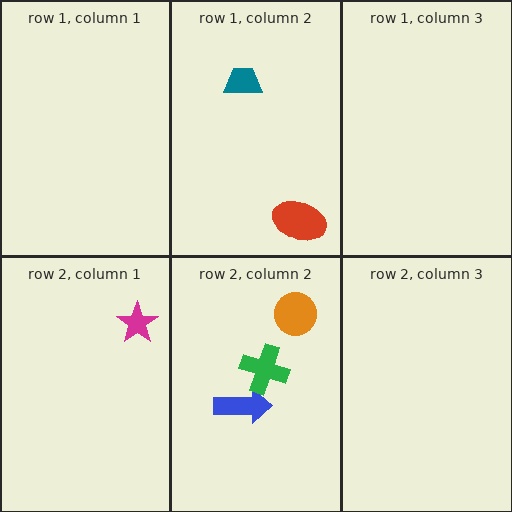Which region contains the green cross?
The row 2, column 2 region.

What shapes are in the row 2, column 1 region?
The magenta star.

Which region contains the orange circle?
The row 2, column 2 region.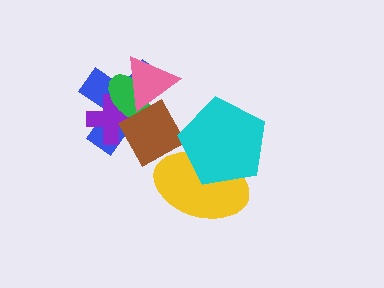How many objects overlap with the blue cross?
4 objects overlap with the blue cross.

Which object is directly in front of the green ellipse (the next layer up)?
The pink triangle is directly in front of the green ellipse.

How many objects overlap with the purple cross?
3 objects overlap with the purple cross.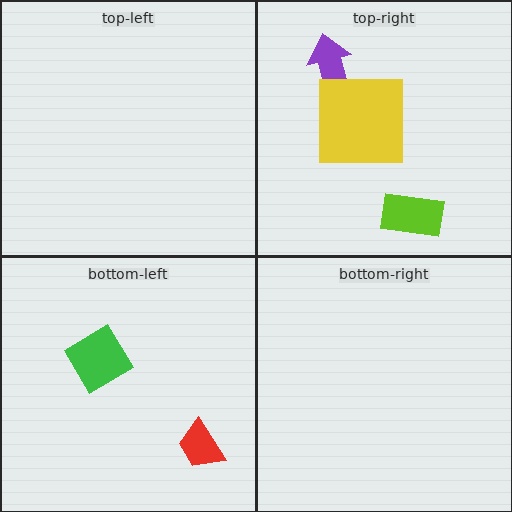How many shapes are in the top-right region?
3.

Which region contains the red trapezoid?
The bottom-left region.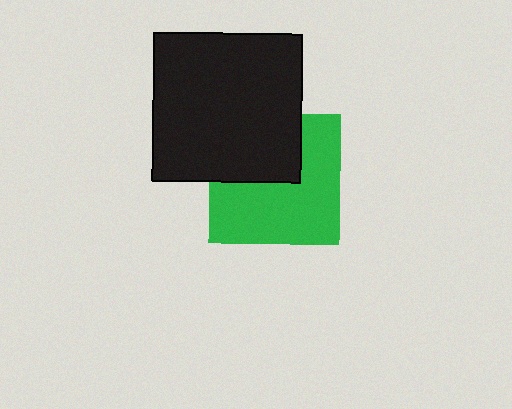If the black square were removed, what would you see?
You would see the complete green square.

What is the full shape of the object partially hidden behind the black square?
The partially hidden object is a green square.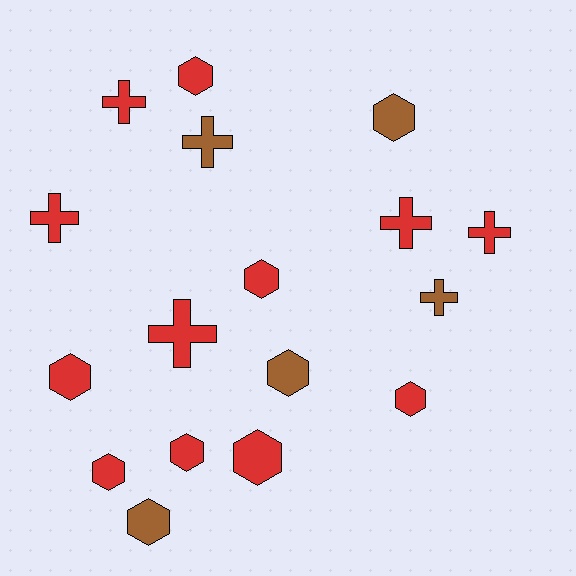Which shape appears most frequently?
Hexagon, with 10 objects.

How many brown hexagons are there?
There are 3 brown hexagons.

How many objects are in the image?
There are 17 objects.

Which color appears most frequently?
Red, with 12 objects.